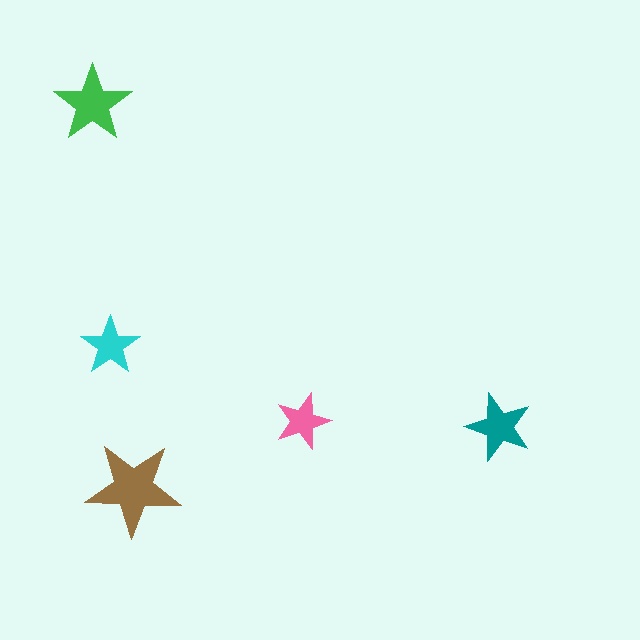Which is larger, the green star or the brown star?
The brown one.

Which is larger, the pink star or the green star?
The green one.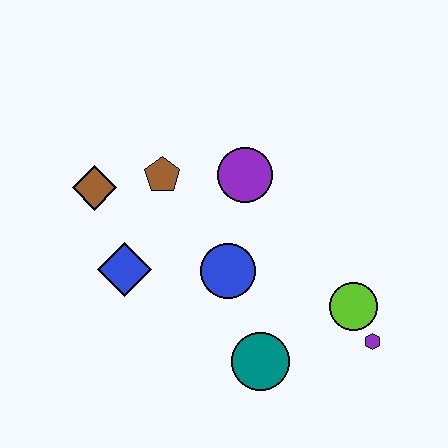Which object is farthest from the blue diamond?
The purple hexagon is farthest from the blue diamond.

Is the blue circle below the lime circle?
No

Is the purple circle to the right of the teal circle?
No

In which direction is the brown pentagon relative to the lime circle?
The brown pentagon is to the left of the lime circle.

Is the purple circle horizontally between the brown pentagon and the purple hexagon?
Yes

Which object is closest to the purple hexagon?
The lime circle is closest to the purple hexagon.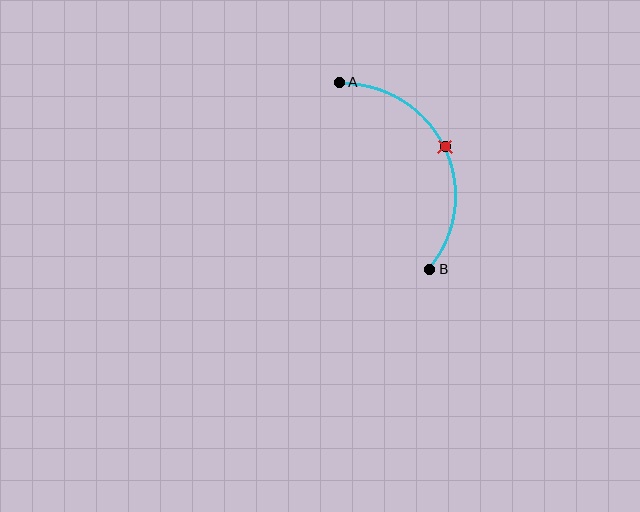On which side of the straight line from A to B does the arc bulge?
The arc bulges to the right of the straight line connecting A and B.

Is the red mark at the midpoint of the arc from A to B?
Yes. The red mark lies on the arc at equal arc-length from both A and B — it is the arc midpoint.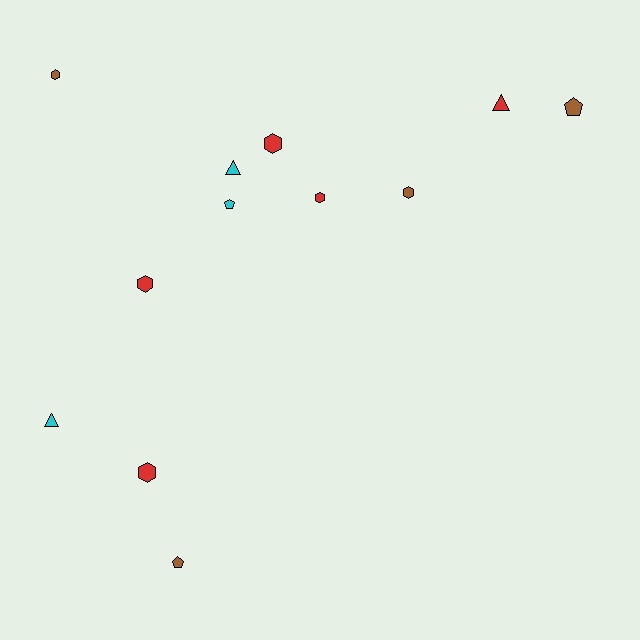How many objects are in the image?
There are 12 objects.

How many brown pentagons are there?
There are 2 brown pentagons.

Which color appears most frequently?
Red, with 5 objects.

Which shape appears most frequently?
Hexagon, with 6 objects.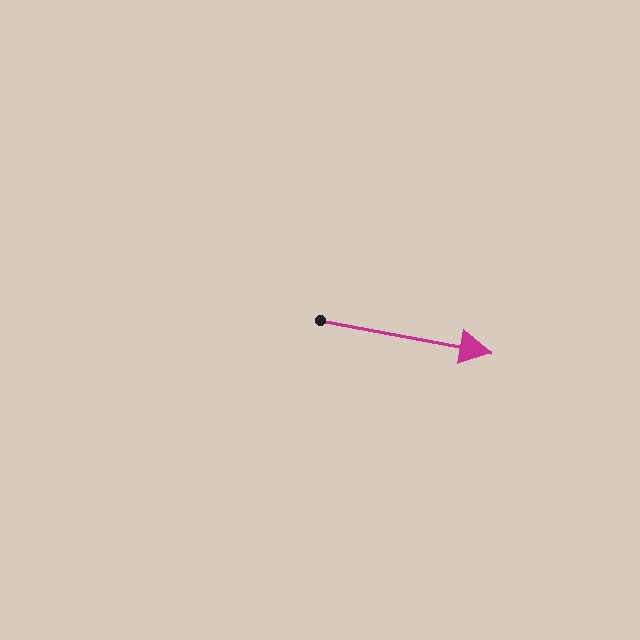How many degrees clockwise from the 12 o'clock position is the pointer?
Approximately 101 degrees.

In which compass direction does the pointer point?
East.